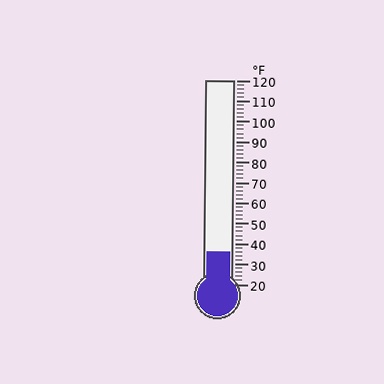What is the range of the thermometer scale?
The thermometer scale ranges from 20°F to 120°F.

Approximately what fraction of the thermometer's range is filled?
The thermometer is filled to approximately 15% of its range.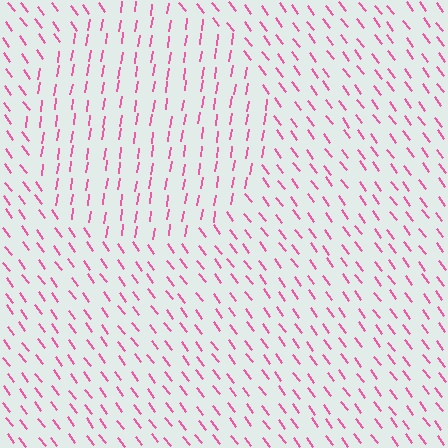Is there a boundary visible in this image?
Yes, there is a texture boundary formed by a change in line orientation.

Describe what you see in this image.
The image is filled with small pink line segments. A circle region in the image has lines oriented differently from the surrounding lines, creating a visible texture boundary.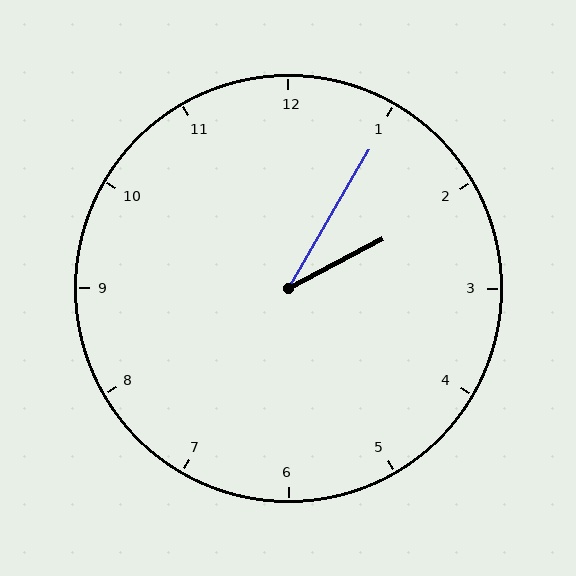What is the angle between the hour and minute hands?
Approximately 32 degrees.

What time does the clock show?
2:05.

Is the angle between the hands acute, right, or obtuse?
It is acute.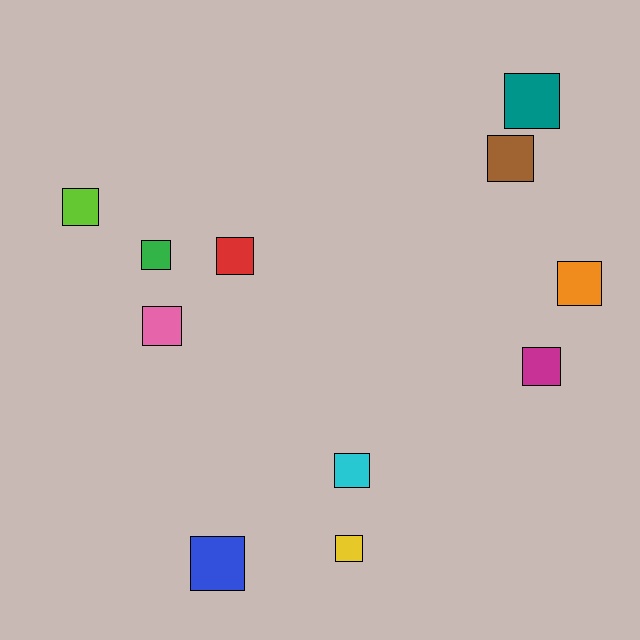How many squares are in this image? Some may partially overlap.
There are 11 squares.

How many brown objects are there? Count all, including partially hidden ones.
There is 1 brown object.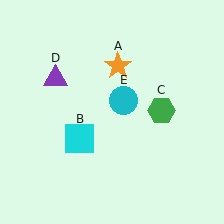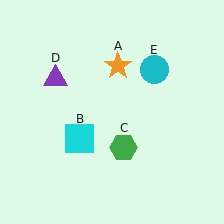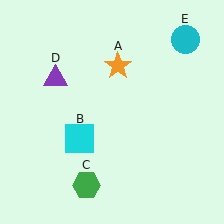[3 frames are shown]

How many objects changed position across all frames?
2 objects changed position: green hexagon (object C), cyan circle (object E).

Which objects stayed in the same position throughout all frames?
Orange star (object A) and cyan square (object B) and purple triangle (object D) remained stationary.